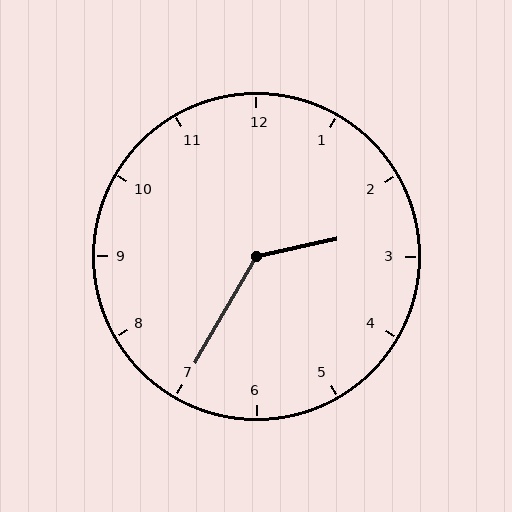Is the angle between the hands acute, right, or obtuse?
It is obtuse.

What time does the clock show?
2:35.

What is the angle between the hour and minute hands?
Approximately 132 degrees.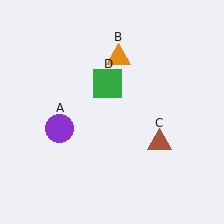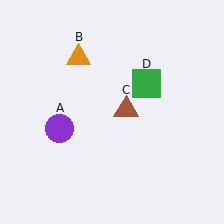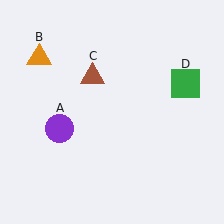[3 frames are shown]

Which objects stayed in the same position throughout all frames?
Purple circle (object A) remained stationary.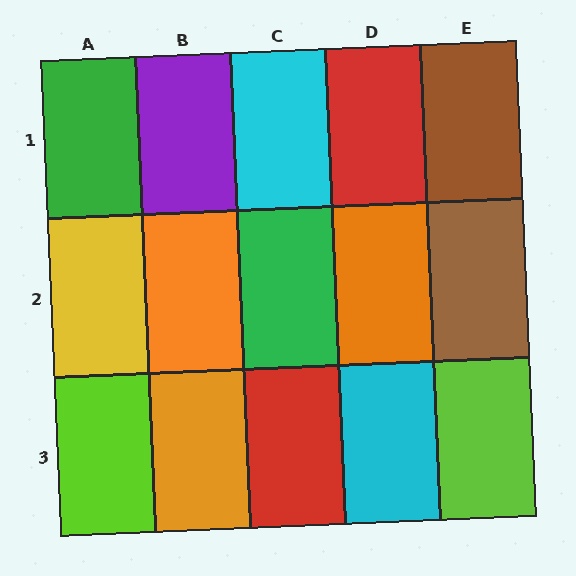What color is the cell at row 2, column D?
Orange.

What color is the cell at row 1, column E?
Brown.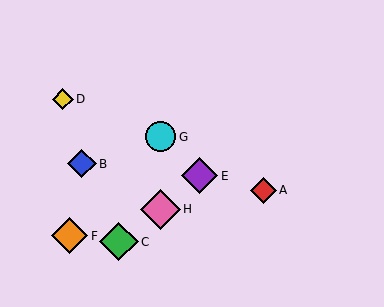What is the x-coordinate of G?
Object G is at x≈160.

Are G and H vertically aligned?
Yes, both are at x≈160.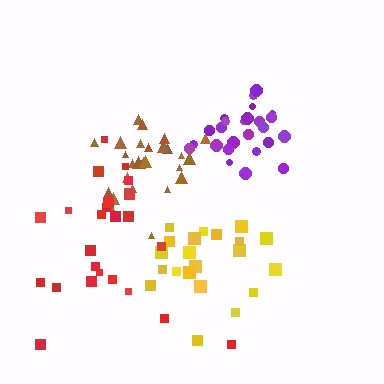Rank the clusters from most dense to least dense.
purple, brown, yellow, red.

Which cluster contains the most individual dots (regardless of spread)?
Brown (27).